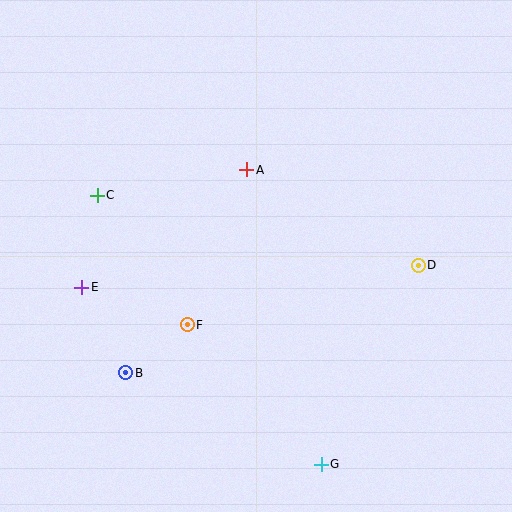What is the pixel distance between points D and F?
The distance between D and F is 239 pixels.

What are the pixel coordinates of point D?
Point D is at (418, 265).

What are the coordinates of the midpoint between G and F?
The midpoint between G and F is at (254, 394).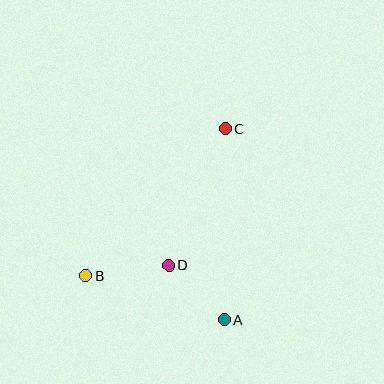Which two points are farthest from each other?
Points B and C are farthest from each other.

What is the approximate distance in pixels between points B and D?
The distance between B and D is approximately 84 pixels.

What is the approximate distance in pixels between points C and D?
The distance between C and D is approximately 148 pixels.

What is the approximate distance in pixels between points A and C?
The distance between A and C is approximately 191 pixels.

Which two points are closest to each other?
Points A and D are closest to each other.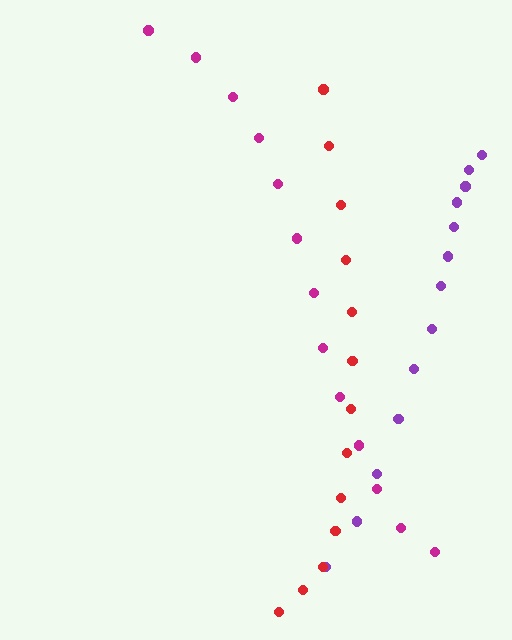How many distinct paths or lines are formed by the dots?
There are 3 distinct paths.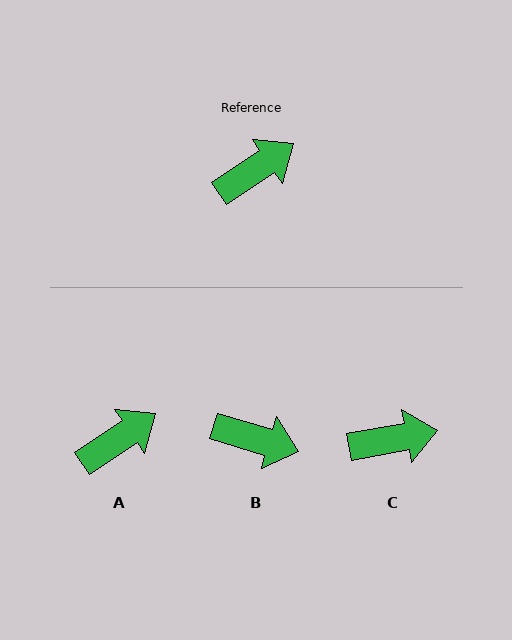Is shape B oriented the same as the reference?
No, it is off by about 51 degrees.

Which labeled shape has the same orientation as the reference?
A.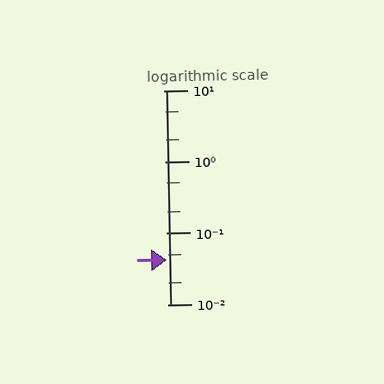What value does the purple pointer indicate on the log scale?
The pointer indicates approximately 0.042.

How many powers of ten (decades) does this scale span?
The scale spans 3 decades, from 0.01 to 10.